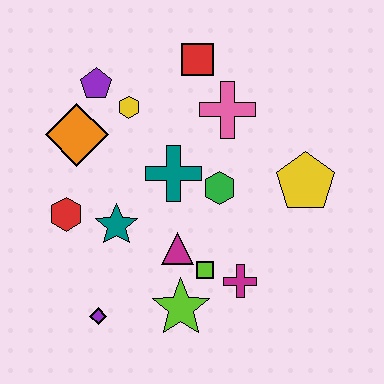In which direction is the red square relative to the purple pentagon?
The red square is to the right of the purple pentagon.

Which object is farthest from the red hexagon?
The yellow pentagon is farthest from the red hexagon.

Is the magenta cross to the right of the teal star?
Yes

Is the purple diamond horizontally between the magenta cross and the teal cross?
No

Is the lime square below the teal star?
Yes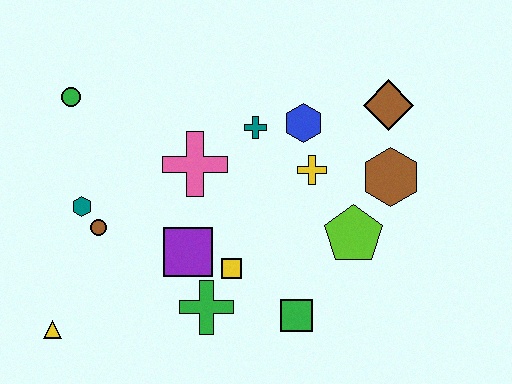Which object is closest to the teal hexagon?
The brown circle is closest to the teal hexagon.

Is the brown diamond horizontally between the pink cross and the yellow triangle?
No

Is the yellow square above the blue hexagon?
No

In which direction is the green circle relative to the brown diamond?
The green circle is to the left of the brown diamond.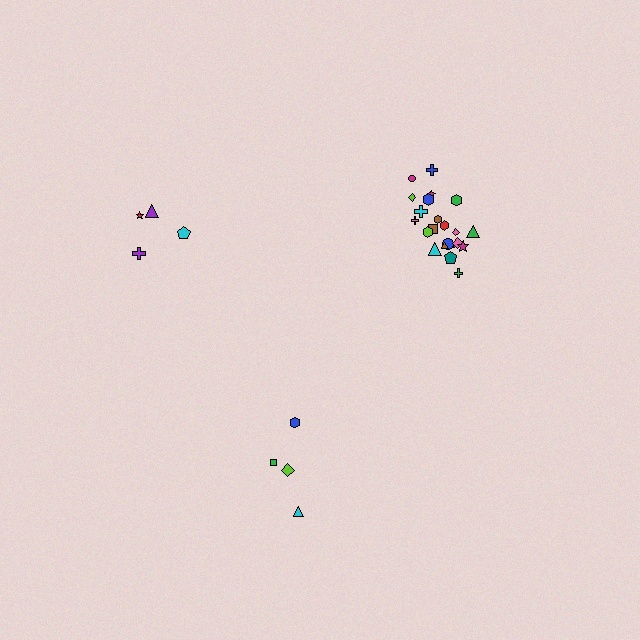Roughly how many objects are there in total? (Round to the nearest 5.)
Roughly 30 objects in total.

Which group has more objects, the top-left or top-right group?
The top-right group.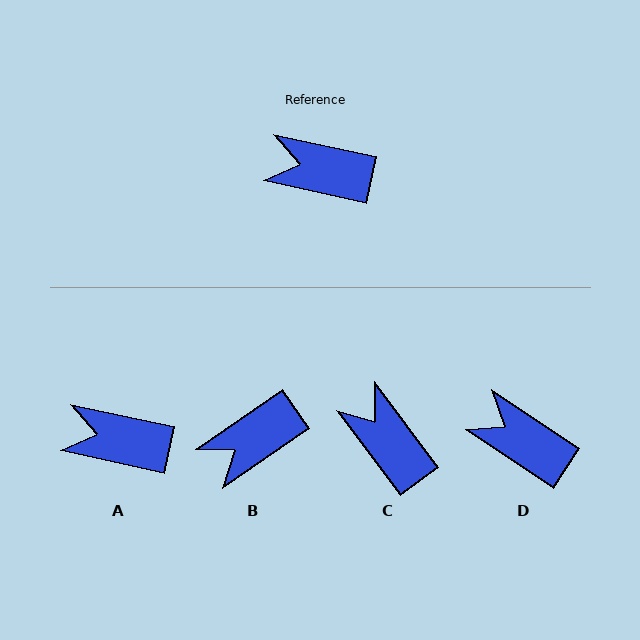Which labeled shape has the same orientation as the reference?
A.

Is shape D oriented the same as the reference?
No, it is off by about 22 degrees.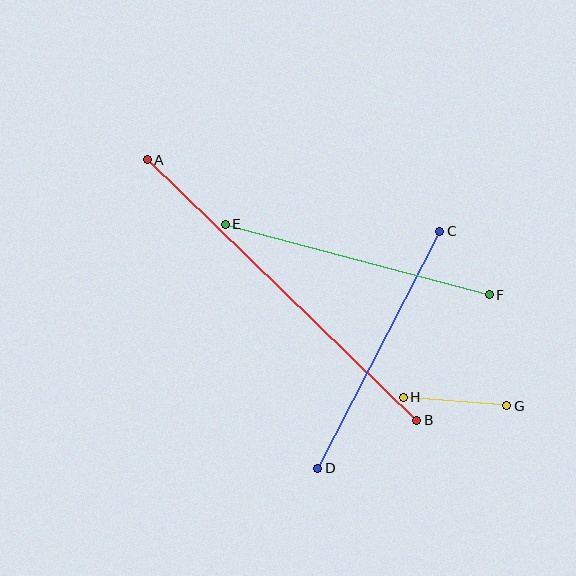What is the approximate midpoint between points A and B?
The midpoint is at approximately (282, 290) pixels.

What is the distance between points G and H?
The distance is approximately 103 pixels.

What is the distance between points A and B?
The distance is approximately 375 pixels.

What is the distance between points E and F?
The distance is approximately 274 pixels.